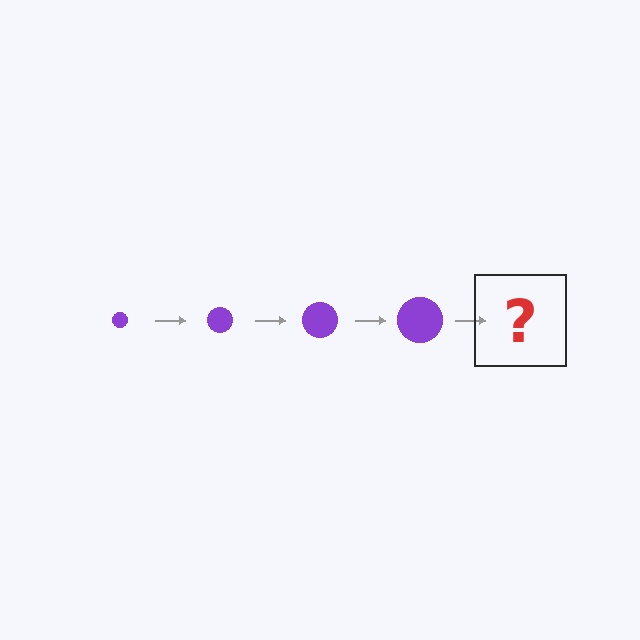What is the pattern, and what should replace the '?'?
The pattern is that the circle gets progressively larger each step. The '?' should be a purple circle, larger than the previous one.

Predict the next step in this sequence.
The next step is a purple circle, larger than the previous one.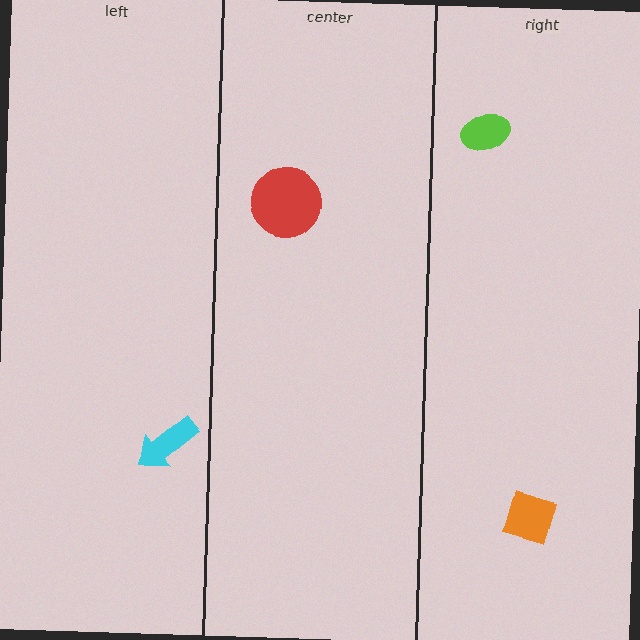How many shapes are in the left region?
1.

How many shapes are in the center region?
1.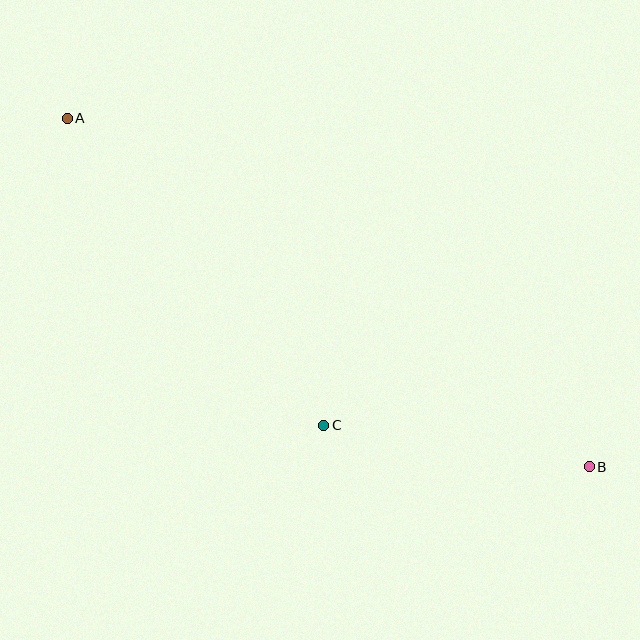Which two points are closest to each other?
Points B and C are closest to each other.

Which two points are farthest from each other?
Points A and B are farthest from each other.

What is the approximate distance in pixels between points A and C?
The distance between A and C is approximately 400 pixels.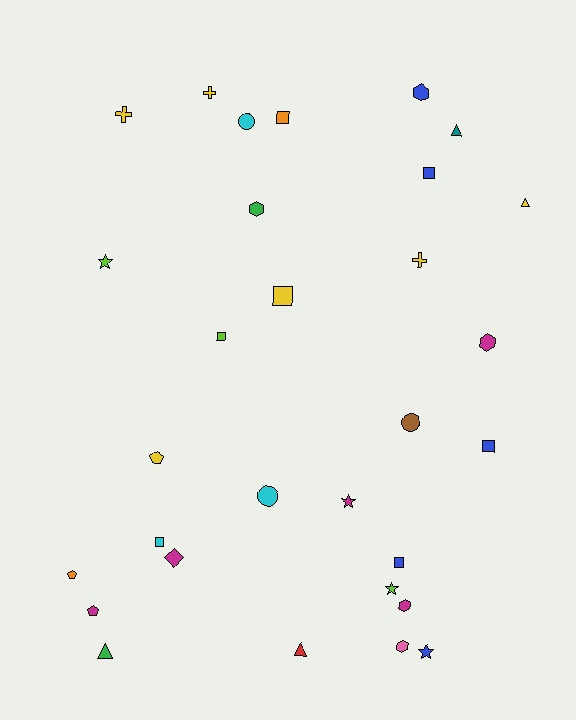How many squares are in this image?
There are 7 squares.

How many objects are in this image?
There are 30 objects.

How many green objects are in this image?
There are 2 green objects.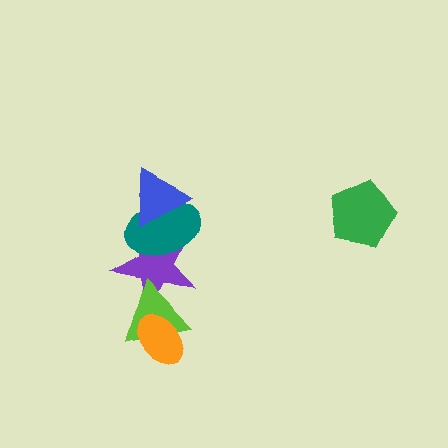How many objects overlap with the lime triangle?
2 objects overlap with the lime triangle.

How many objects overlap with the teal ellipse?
2 objects overlap with the teal ellipse.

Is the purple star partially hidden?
Yes, it is partially covered by another shape.